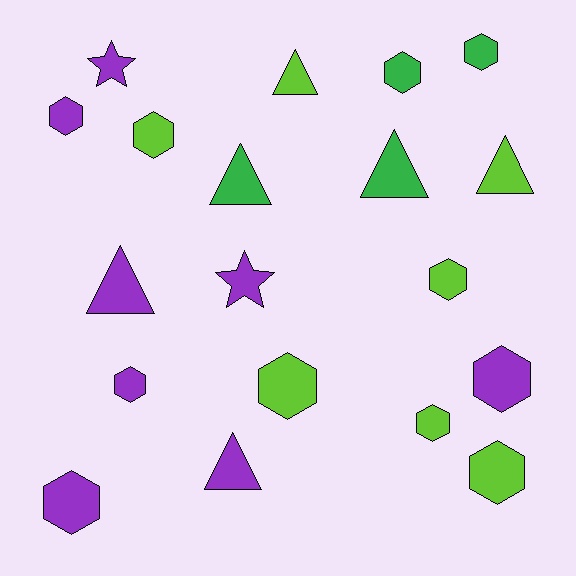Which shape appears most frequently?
Hexagon, with 11 objects.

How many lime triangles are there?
There are 2 lime triangles.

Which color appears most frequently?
Purple, with 8 objects.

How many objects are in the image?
There are 19 objects.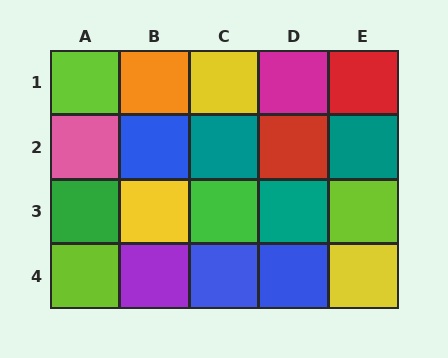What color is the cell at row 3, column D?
Teal.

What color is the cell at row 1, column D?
Magenta.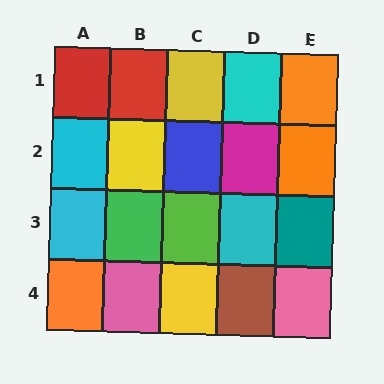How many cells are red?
2 cells are red.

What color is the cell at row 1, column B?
Red.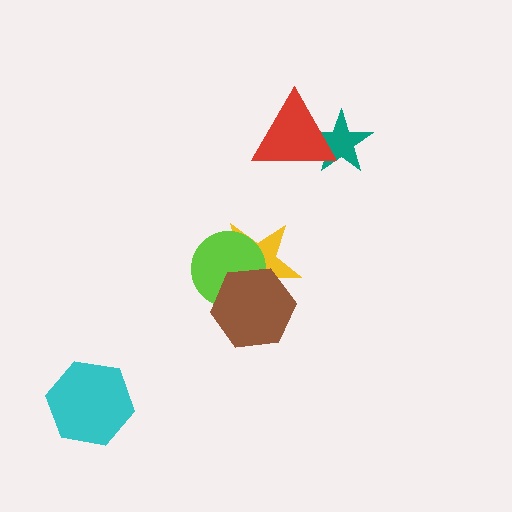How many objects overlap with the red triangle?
1 object overlaps with the red triangle.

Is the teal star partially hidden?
Yes, it is partially covered by another shape.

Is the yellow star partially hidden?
Yes, it is partially covered by another shape.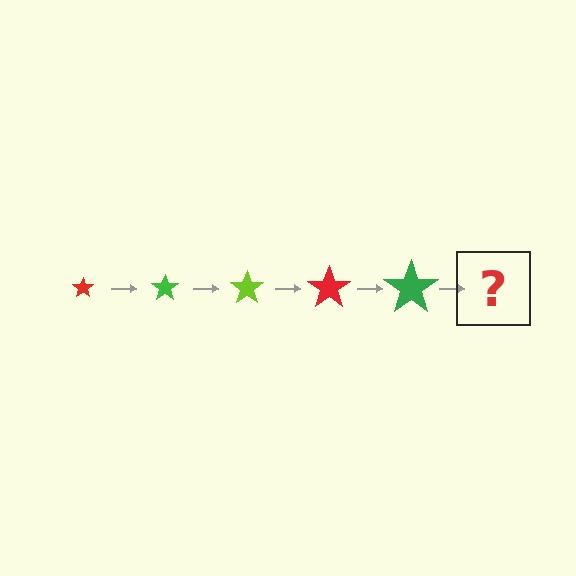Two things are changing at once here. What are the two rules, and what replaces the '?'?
The two rules are that the star grows larger each step and the color cycles through red, green, and lime. The '?' should be a lime star, larger than the previous one.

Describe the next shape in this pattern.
It should be a lime star, larger than the previous one.